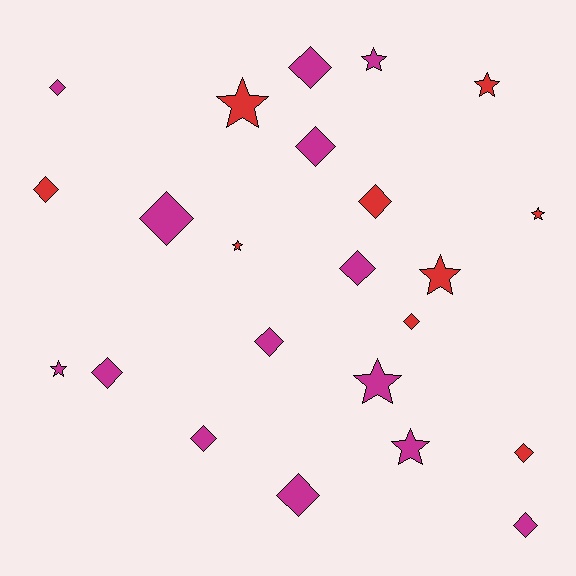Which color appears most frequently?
Magenta, with 14 objects.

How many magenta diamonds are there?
There are 10 magenta diamonds.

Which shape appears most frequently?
Diamond, with 14 objects.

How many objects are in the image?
There are 23 objects.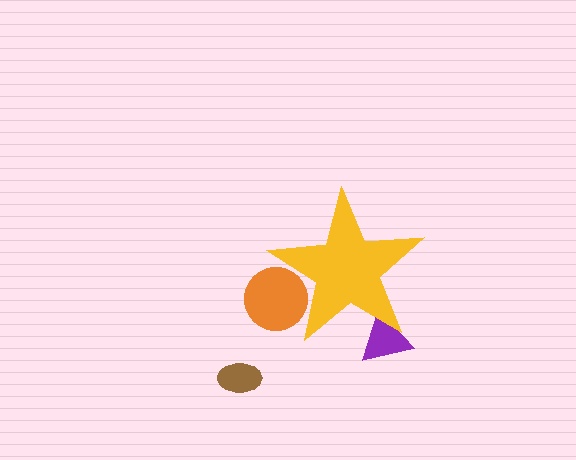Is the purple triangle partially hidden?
Yes, the purple triangle is partially hidden behind the yellow star.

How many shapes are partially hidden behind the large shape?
2 shapes are partially hidden.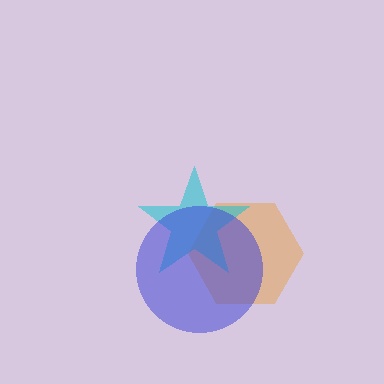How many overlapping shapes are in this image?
There are 3 overlapping shapes in the image.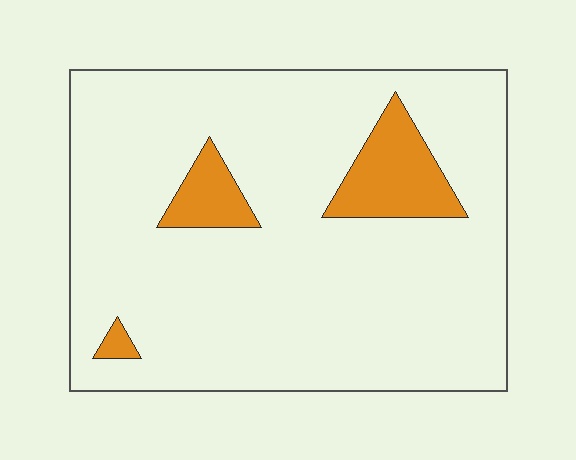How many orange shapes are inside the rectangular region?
3.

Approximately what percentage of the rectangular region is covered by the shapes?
Approximately 10%.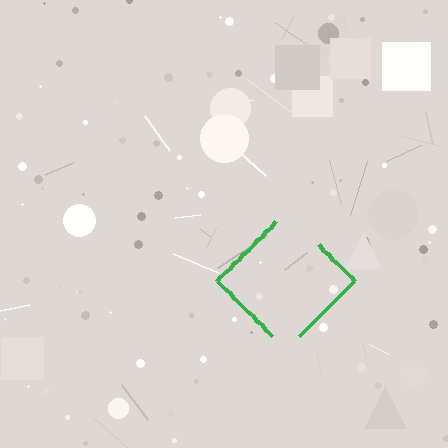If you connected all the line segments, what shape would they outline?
They would outline a diamond.